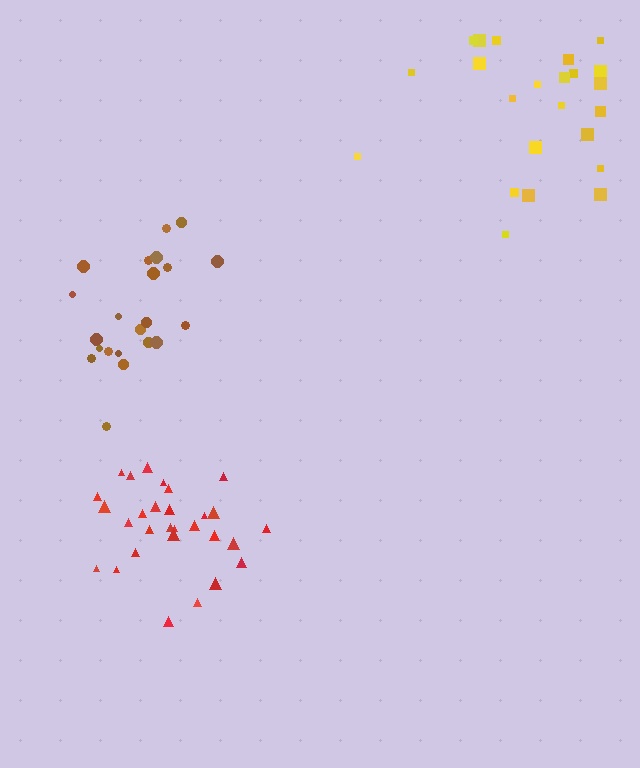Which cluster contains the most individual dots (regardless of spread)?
Red (30).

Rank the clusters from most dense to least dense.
red, brown, yellow.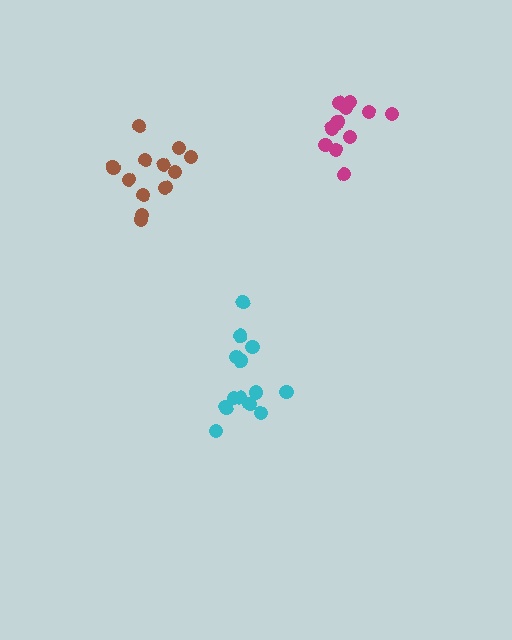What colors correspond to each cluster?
The clusters are colored: cyan, brown, magenta.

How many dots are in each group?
Group 1: 13 dots, Group 2: 12 dots, Group 3: 11 dots (36 total).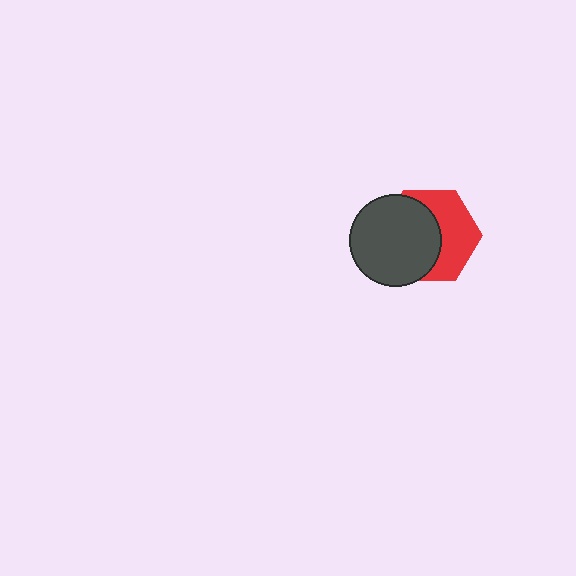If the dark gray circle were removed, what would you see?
You would see the complete red hexagon.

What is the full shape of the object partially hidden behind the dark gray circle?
The partially hidden object is a red hexagon.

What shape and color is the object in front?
The object in front is a dark gray circle.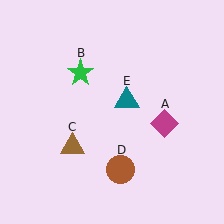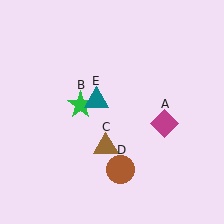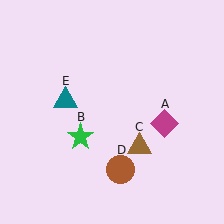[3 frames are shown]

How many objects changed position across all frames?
3 objects changed position: green star (object B), brown triangle (object C), teal triangle (object E).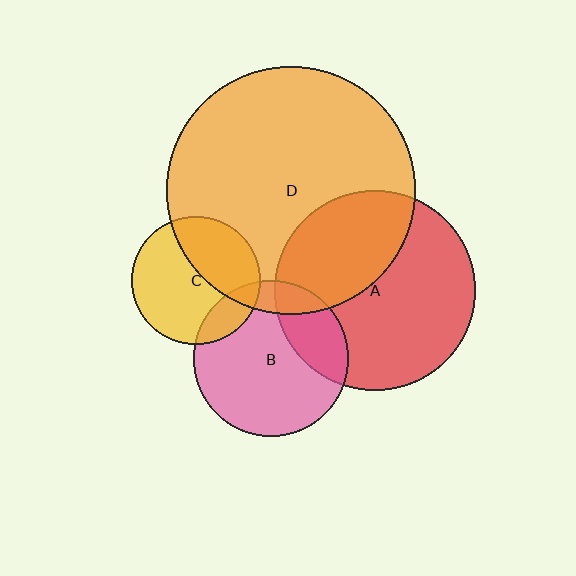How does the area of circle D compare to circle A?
Approximately 1.5 times.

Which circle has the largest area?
Circle D (orange).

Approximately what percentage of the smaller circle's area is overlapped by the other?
Approximately 25%.